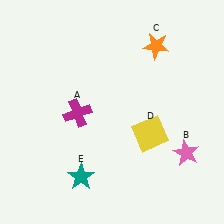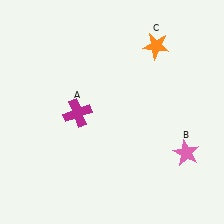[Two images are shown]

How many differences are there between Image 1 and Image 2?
There are 2 differences between the two images.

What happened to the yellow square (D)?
The yellow square (D) was removed in Image 2. It was in the bottom-right area of Image 1.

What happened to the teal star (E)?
The teal star (E) was removed in Image 2. It was in the bottom-left area of Image 1.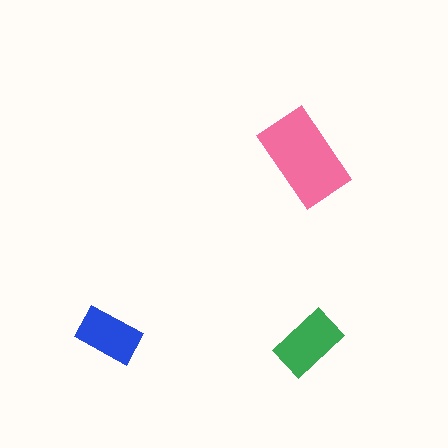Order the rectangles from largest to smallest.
the pink one, the green one, the blue one.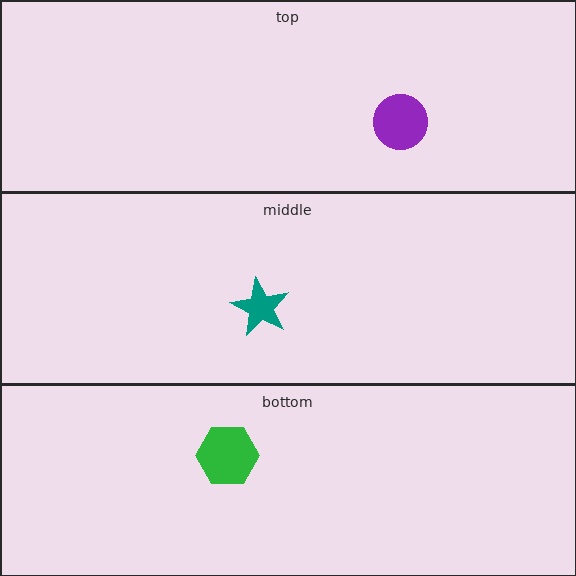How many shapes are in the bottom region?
1.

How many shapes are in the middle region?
1.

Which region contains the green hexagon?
The bottom region.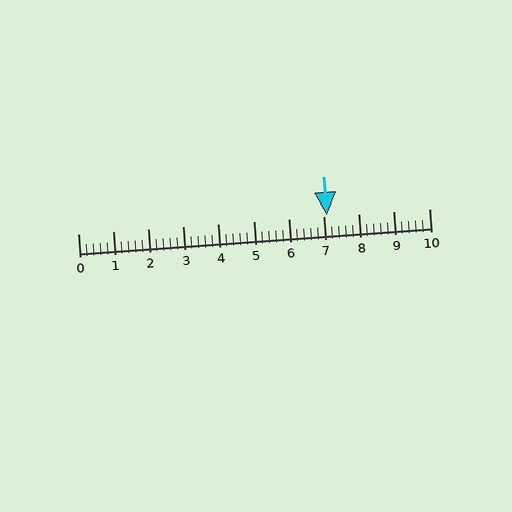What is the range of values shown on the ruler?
The ruler shows values from 0 to 10.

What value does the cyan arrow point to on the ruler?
The cyan arrow points to approximately 7.1.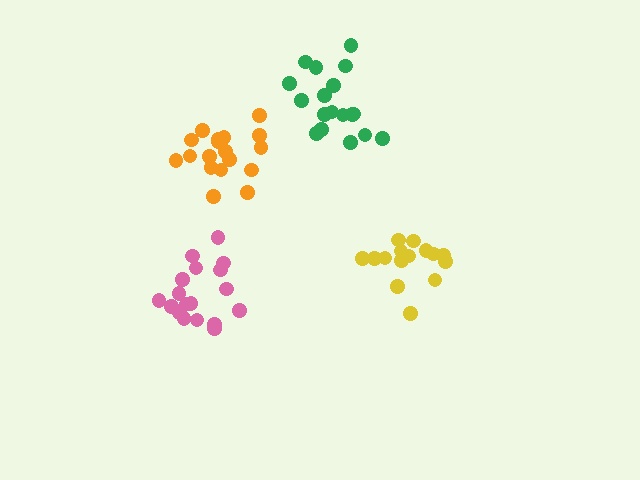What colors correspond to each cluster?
The clusters are colored: orange, pink, yellow, green.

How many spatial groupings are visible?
There are 4 spatial groupings.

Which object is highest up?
The green cluster is topmost.